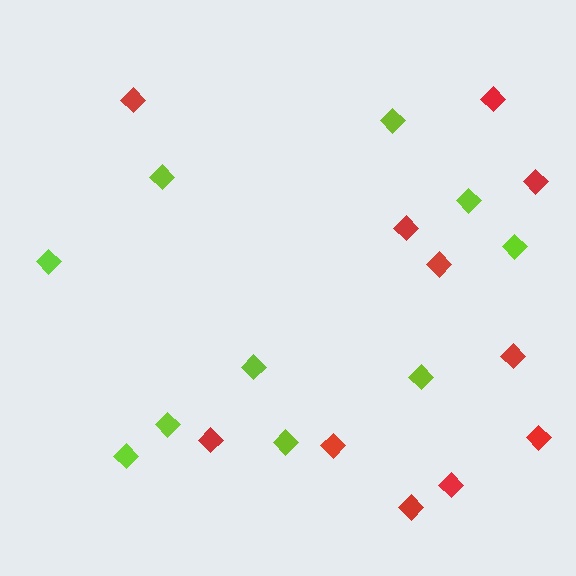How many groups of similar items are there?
There are 2 groups: one group of red diamonds (11) and one group of lime diamonds (10).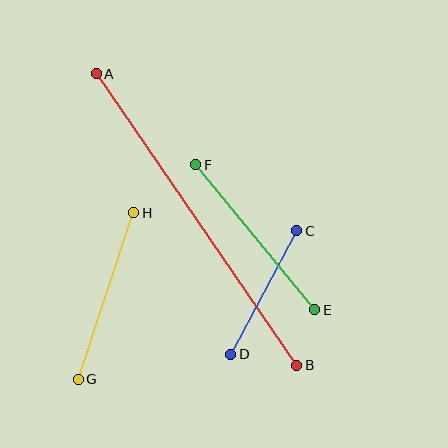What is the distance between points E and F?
The distance is approximately 188 pixels.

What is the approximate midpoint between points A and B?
The midpoint is at approximately (196, 220) pixels.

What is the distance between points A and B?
The distance is approximately 354 pixels.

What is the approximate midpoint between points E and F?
The midpoint is at approximately (255, 237) pixels.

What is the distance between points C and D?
The distance is approximately 140 pixels.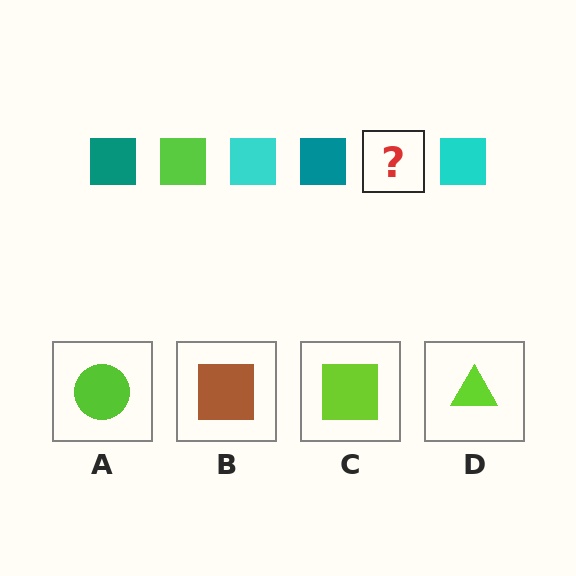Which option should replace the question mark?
Option C.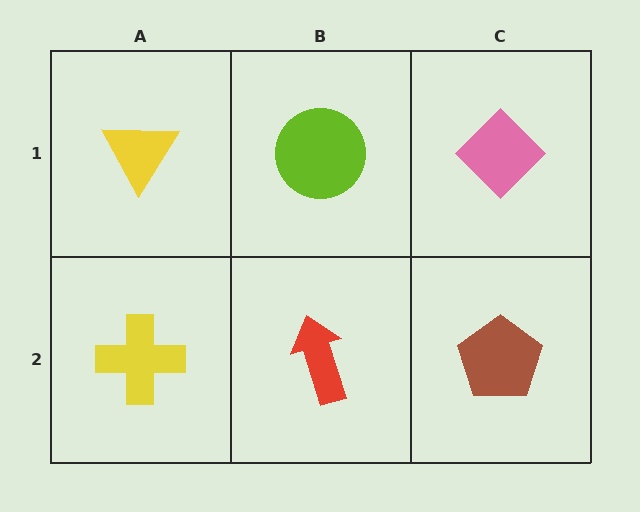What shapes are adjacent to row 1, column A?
A yellow cross (row 2, column A), a lime circle (row 1, column B).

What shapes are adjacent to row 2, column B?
A lime circle (row 1, column B), a yellow cross (row 2, column A), a brown pentagon (row 2, column C).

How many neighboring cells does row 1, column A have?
2.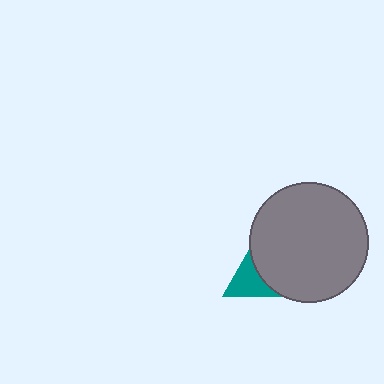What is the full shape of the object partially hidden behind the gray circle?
The partially hidden object is a teal triangle.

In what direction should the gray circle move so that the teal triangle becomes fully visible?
The gray circle should move right. That is the shortest direction to clear the overlap and leave the teal triangle fully visible.